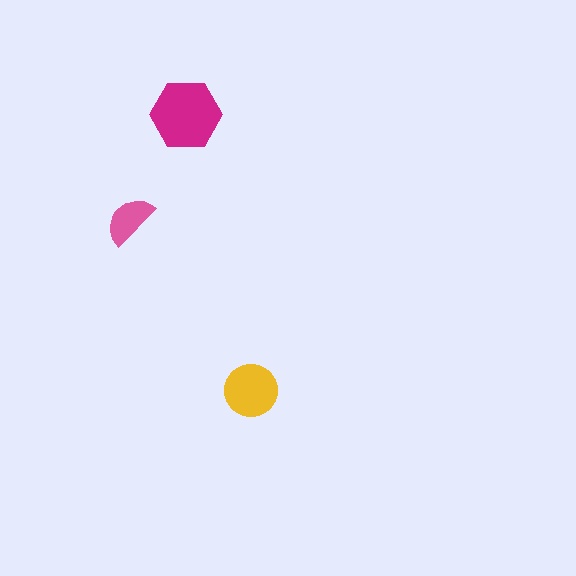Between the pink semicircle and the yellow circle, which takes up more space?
The yellow circle.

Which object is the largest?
The magenta hexagon.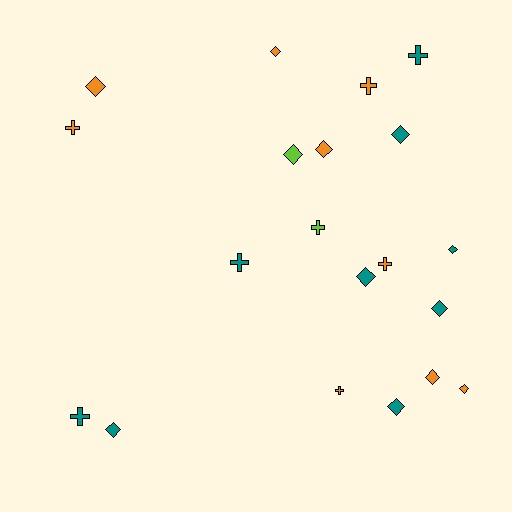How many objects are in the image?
There are 20 objects.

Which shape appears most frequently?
Diamond, with 12 objects.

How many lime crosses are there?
There is 1 lime cross.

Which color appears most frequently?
Teal, with 9 objects.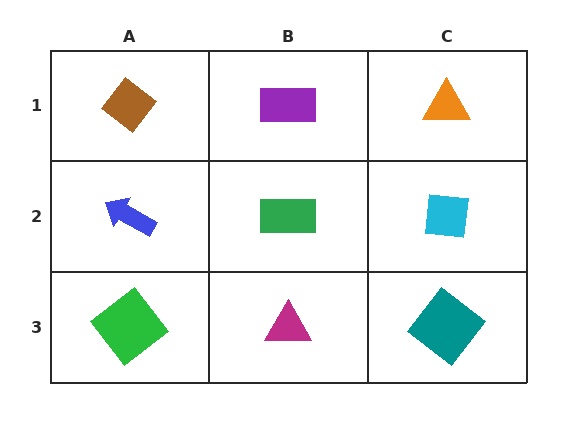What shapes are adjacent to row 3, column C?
A cyan square (row 2, column C), a magenta triangle (row 3, column B).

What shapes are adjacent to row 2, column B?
A purple rectangle (row 1, column B), a magenta triangle (row 3, column B), a blue arrow (row 2, column A), a cyan square (row 2, column C).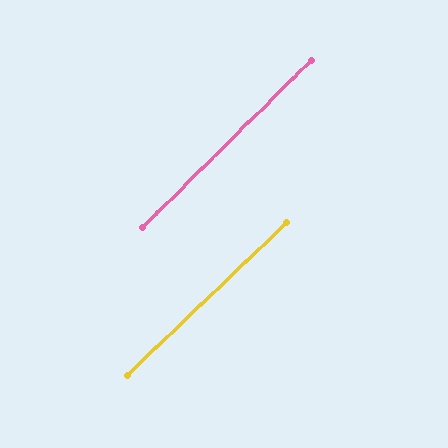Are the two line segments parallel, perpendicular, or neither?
Parallel — their directions differ by only 0.9°.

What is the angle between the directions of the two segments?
Approximately 1 degree.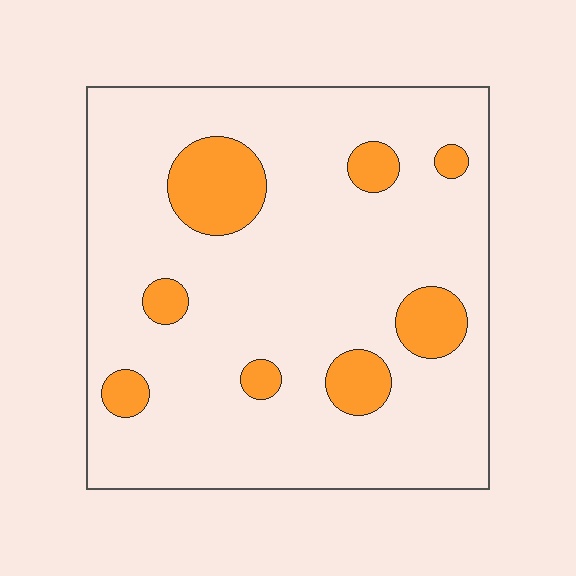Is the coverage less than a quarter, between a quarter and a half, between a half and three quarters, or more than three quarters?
Less than a quarter.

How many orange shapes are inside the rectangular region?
8.